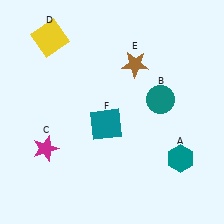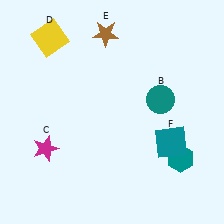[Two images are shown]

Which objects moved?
The objects that moved are: the brown star (E), the teal square (F).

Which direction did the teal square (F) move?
The teal square (F) moved right.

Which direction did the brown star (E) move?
The brown star (E) moved up.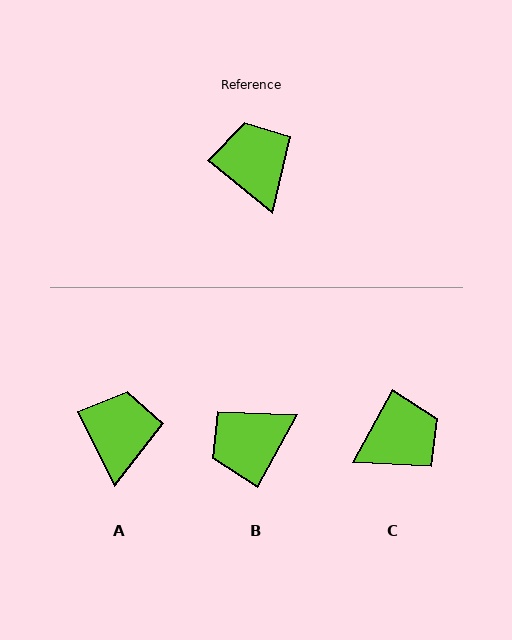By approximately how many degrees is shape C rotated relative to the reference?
Approximately 79 degrees clockwise.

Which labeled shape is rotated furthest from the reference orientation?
B, about 101 degrees away.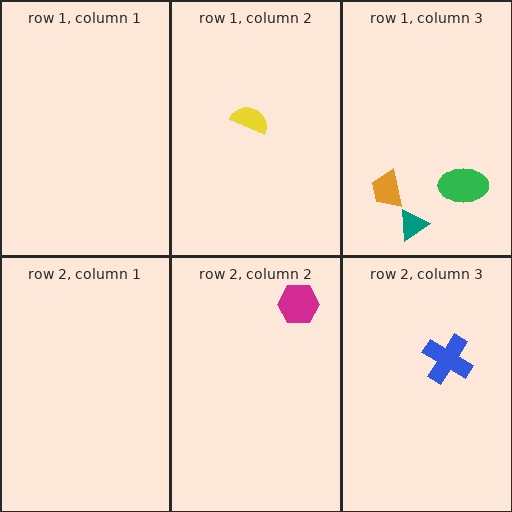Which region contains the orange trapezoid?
The row 1, column 3 region.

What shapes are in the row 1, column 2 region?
The yellow semicircle.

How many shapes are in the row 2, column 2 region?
1.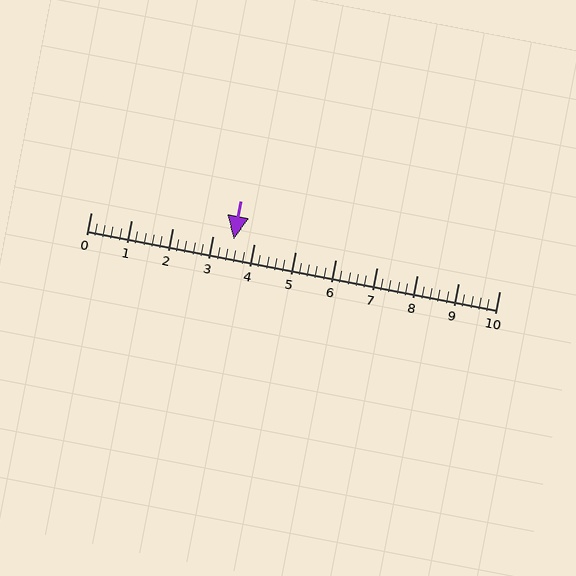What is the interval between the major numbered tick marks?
The major tick marks are spaced 1 units apart.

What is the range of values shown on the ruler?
The ruler shows values from 0 to 10.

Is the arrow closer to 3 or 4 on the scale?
The arrow is closer to 4.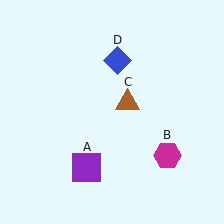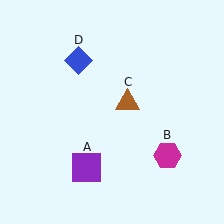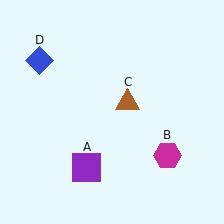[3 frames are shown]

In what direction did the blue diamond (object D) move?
The blue diamond (object D) moved left.